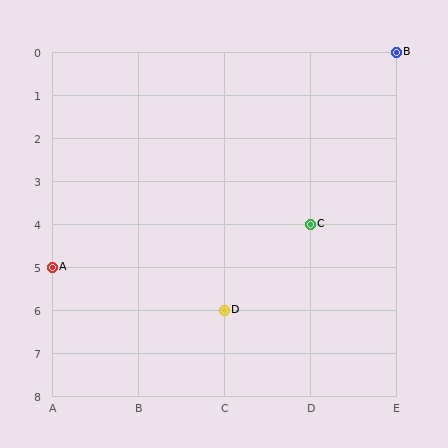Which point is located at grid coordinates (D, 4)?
Point C is at (D, 4).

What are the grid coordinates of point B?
Point B is at grid coordinates (E, 0).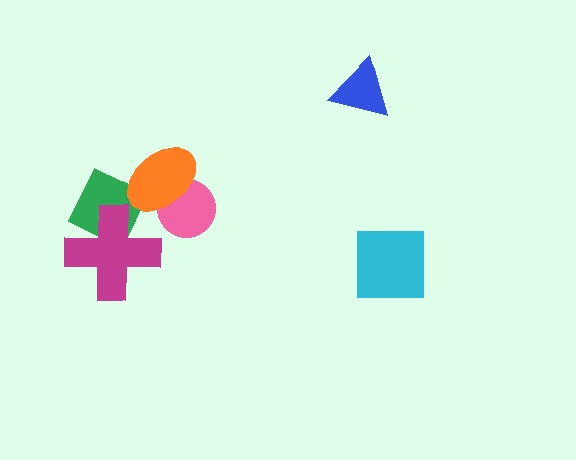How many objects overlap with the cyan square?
0 objects overlap with the cyan square.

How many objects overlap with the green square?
2 objects overlap with the green square.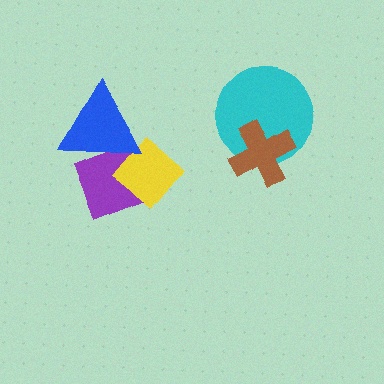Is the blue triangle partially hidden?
No, no other shape covers it.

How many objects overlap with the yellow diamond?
2 objects overlap with the yellow diamond.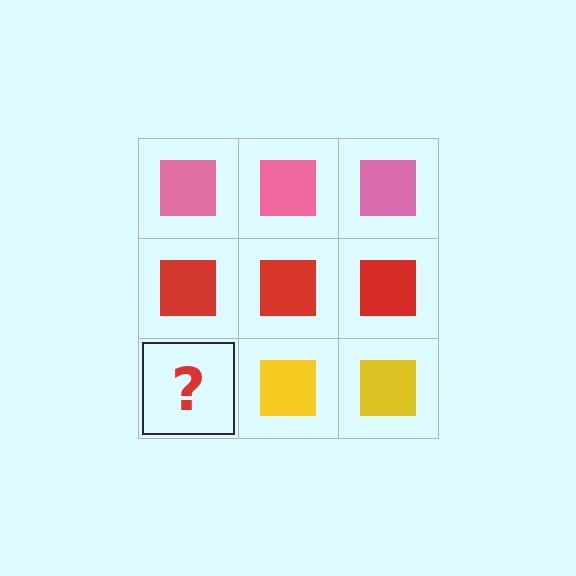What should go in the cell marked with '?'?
The missing cell should contain a yellow square.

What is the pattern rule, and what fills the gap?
The rule is that each row has a consistent color. The gap should be filled with a yellow square.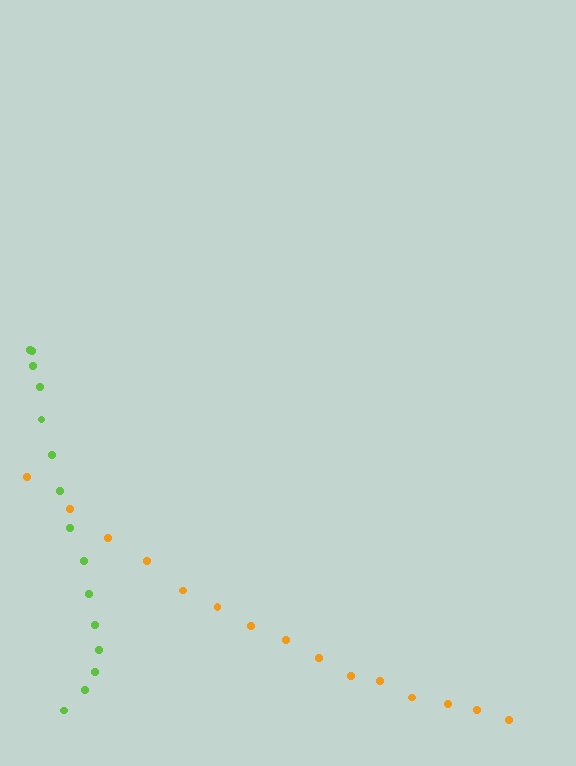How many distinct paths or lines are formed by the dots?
There are 2 distinct paths.